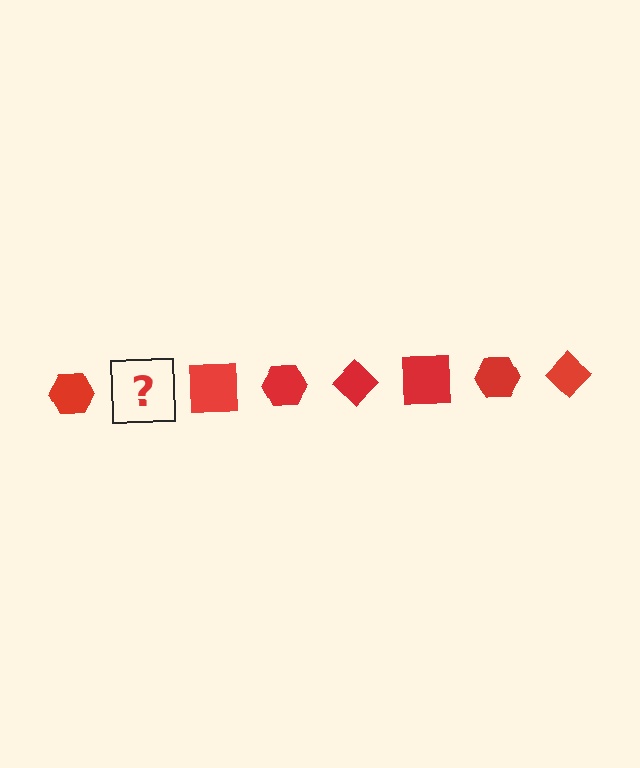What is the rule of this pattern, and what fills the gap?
The rule is that the pattern cycles through hexagon, diamond, square shapes in red. The gap should be filled with a red diamond.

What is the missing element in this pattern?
The missing element is a red diamond.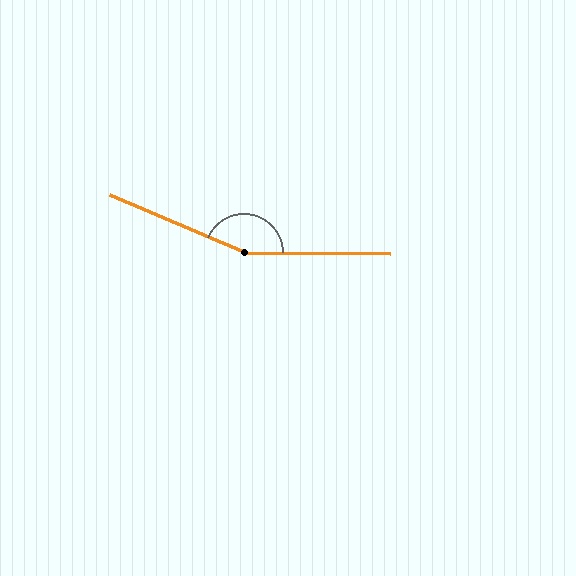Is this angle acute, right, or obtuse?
It is obtuse.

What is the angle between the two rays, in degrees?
Approximately 157 degrees.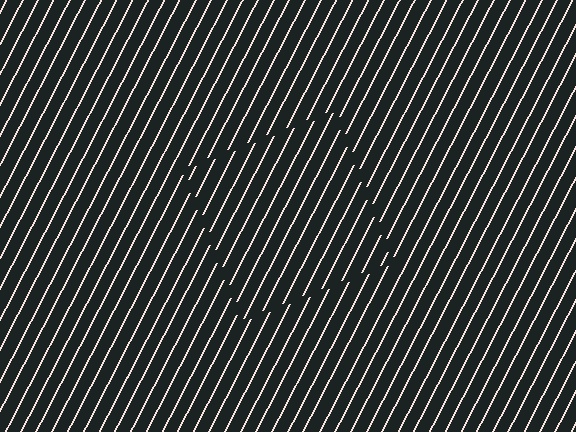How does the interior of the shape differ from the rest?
The interior of the shape contains the same grating, shifted by half a period — the contour is defined by the phase discontinuity where line-ends from the inner and outer gratings abut.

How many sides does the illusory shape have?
4 sides — the line-ends trace a square.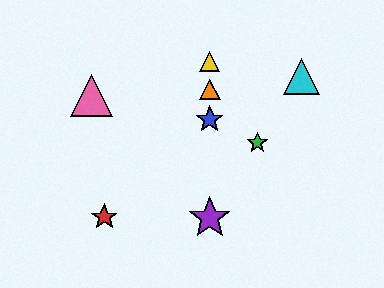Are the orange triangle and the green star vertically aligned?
No, the orange triangle is at x≈210 and the green star is at x≈257.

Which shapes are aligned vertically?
The blue star, the yellow triangle, the purple star, the orange triangle are aligned vertically.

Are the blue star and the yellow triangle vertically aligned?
Yes, both are at x≈210.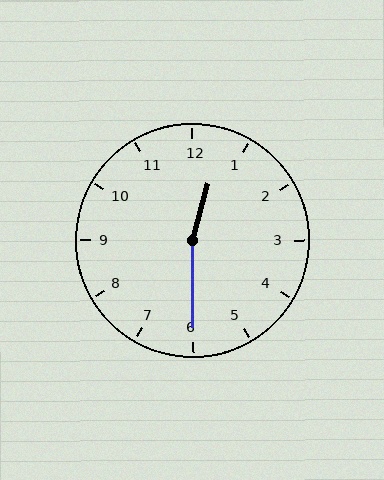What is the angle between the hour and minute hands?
Approximately 165 degrees.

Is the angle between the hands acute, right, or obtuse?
It is obtuse.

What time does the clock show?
12:30.